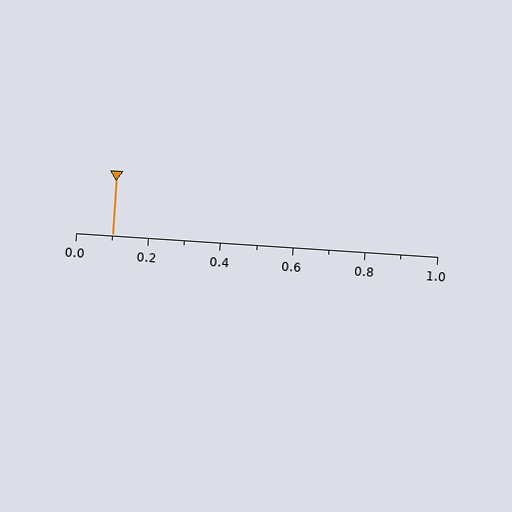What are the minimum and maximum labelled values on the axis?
The axis runs from 0.0 to 1.0.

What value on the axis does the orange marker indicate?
The marker indicates approximately 0.1.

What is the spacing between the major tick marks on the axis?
The major ticks are spaced 0.2 apart.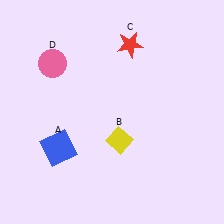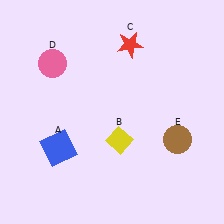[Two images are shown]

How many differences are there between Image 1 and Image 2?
There is 1 difference between the two images.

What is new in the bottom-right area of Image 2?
A brown circle (E) was added in the bottom-right area of Image 2.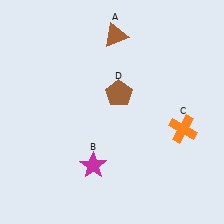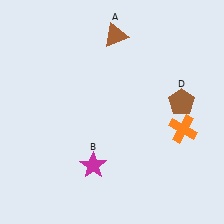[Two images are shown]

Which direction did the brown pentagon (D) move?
The brown pentagon (D) moved right.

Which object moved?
The brown pentagon (D) moved right.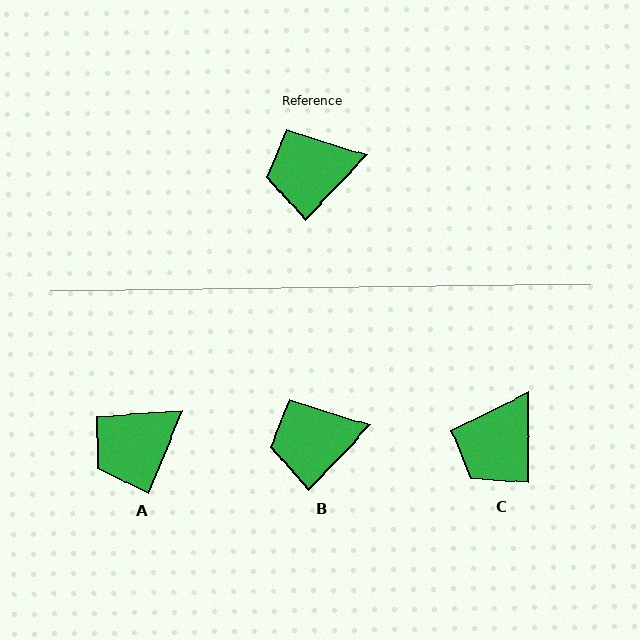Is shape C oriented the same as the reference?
No, it is off by about 44 degrees.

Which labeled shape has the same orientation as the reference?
B.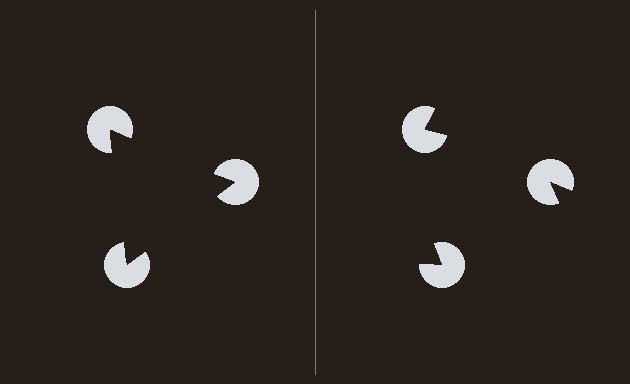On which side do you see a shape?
An illusory triangle appears on the left side. On the right side the wedge cuts are rotated, so no coherent shape forms.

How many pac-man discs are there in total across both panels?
6 — 3 on each side.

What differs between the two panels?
The pac-man discs are positioned identically on both sides; only the wedge orientations differ. On the left they align to a triangle; on the right they are misaligned.